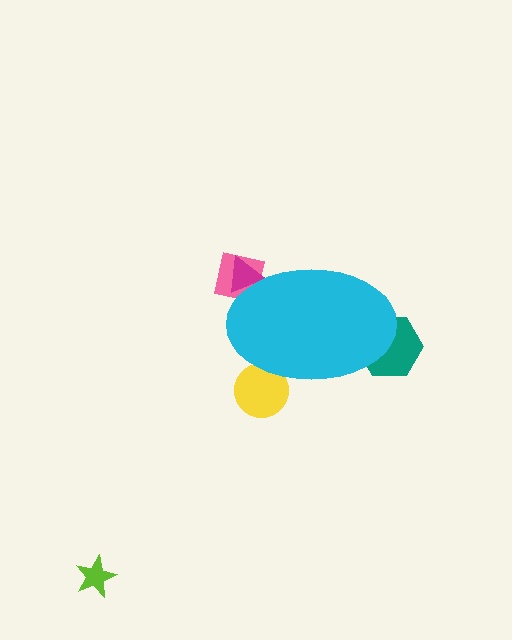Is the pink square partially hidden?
Yes, the pink square is partially hidden behind the cyan ellipse.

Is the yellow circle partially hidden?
Yes, the yellow circle is partially hidden behind the cyan ellipse.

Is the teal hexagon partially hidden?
Yes, the teal hexagon is partially hidden behind the cyan ellipse.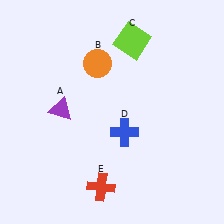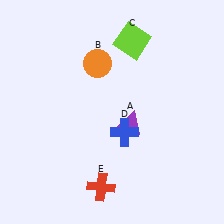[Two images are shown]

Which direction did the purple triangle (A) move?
The purple triangle (A) moved right.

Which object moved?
The purple triangle (A) moved right.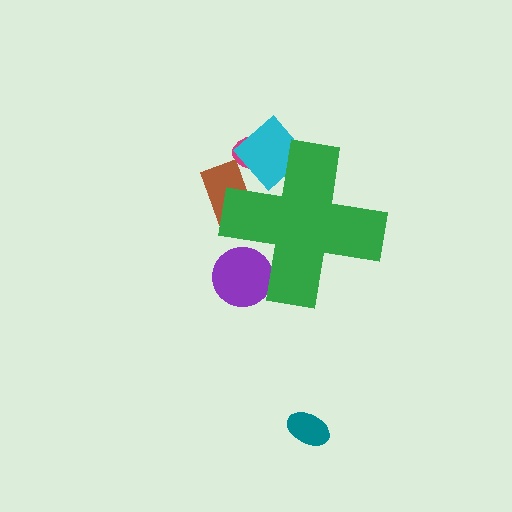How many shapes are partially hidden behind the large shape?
4 shapes are partially hidden.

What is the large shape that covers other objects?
A green cross.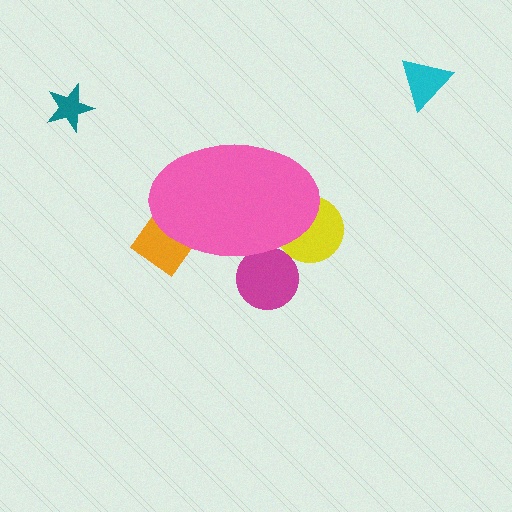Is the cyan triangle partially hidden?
No, the cyan triangle is fully visible.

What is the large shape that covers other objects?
A pink ellipse.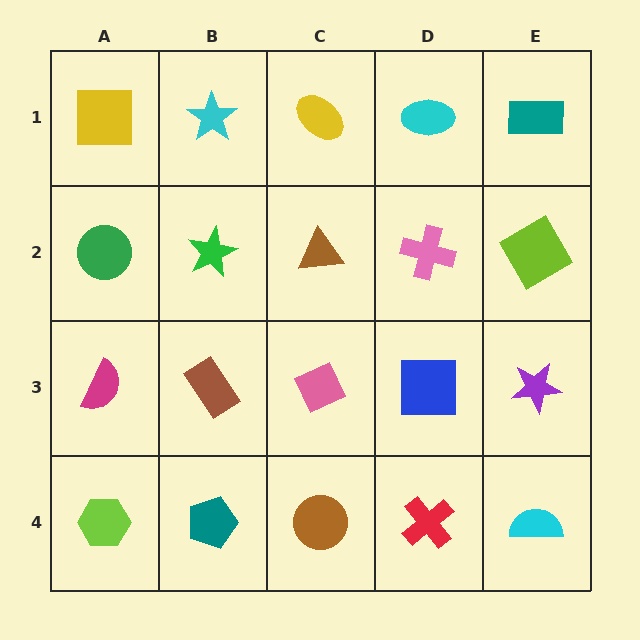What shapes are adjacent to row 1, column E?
A lime diamond (row 2, column E), a cyan ellipse (row 1, column D).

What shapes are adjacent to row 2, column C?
A yellow ellipse (row 1, column C), a pink diamond (row 3, column C), a green star (row 2, column B), a pink cross (row 2, column D).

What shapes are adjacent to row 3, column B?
A green star (row 2, column B), a teal pentagon (row 4, column B), a magenta semicircle (row 3, column A), a pink diamond (row 3, column C).